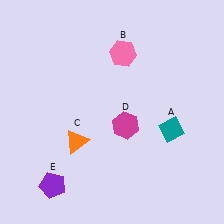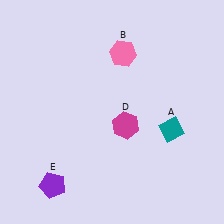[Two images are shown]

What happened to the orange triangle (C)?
The orange triangle (C) was removed in Image 2. It was in the bottom-left area of Image 1.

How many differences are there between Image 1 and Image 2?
There is 1 difference between the two images.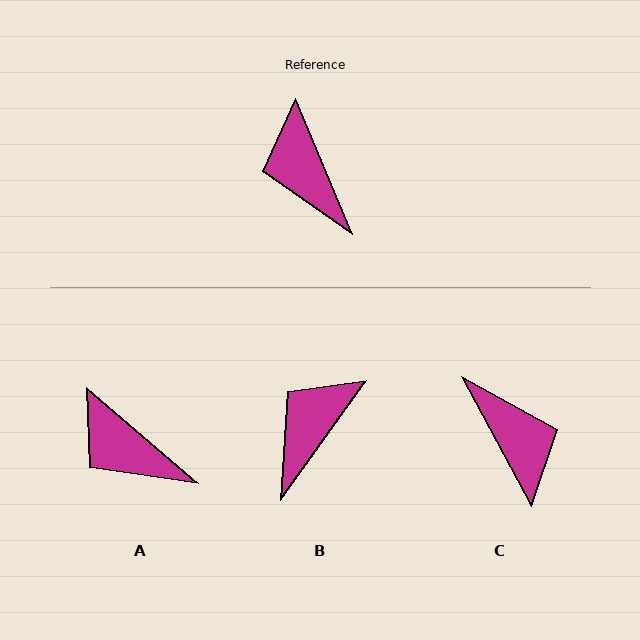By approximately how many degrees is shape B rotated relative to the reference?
Approximately 58 degrees clockwise.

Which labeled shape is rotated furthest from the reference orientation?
C, about 174 degrees away.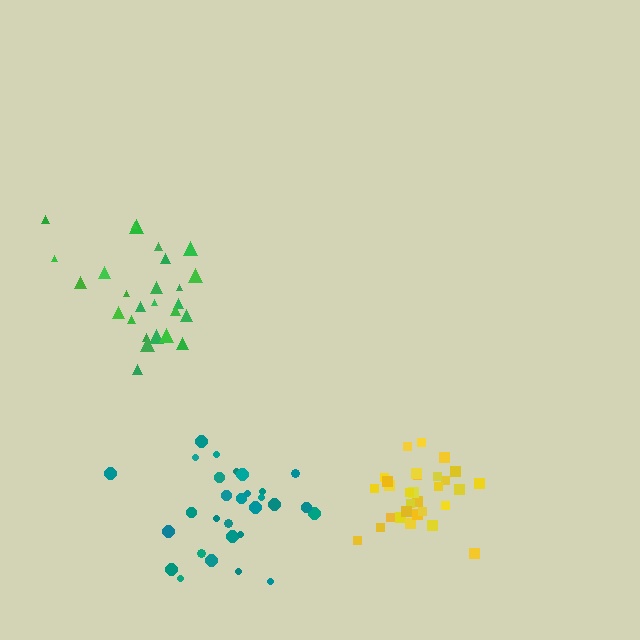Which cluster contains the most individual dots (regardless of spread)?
Yellow (30).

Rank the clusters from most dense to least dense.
yellow, teal, green.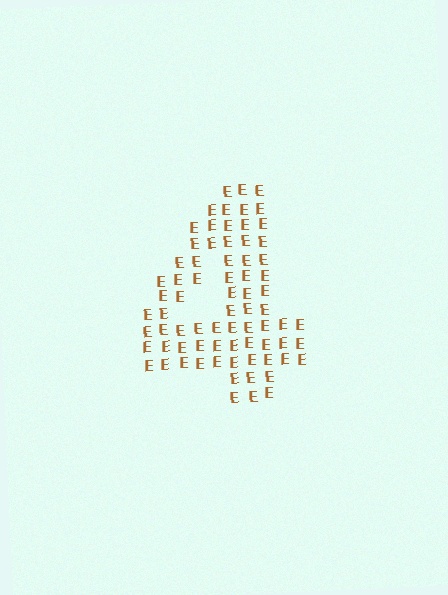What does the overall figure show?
The overall figure shows the digit 4.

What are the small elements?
The small elements are letter E's.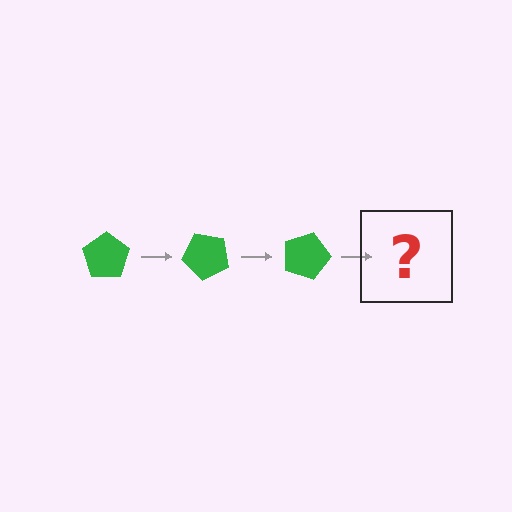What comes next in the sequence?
The next element should be a green pentagon rotated 135 degrees.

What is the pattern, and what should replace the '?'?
The pattern is that the pentagon rotates 45 degrees each step. The '?' should be a green pentagon rotated 135 degrees.